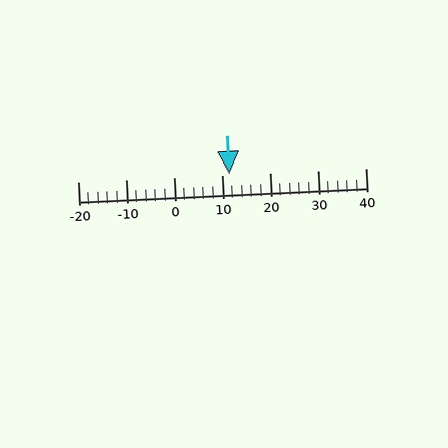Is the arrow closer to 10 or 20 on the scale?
The arrow is closer to 10.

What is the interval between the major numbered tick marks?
The major tick marks are spaced 10 units apart.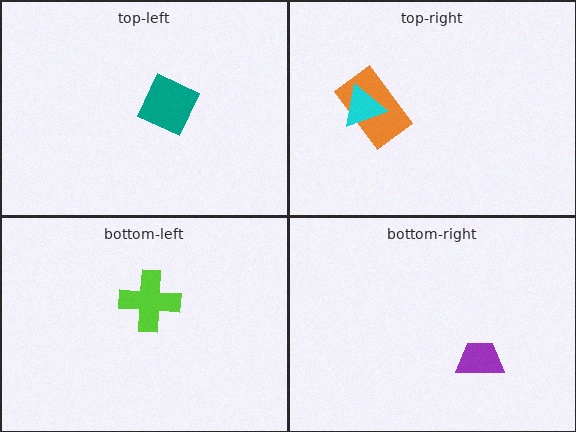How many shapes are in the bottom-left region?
1.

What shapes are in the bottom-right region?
The purple trapezoid.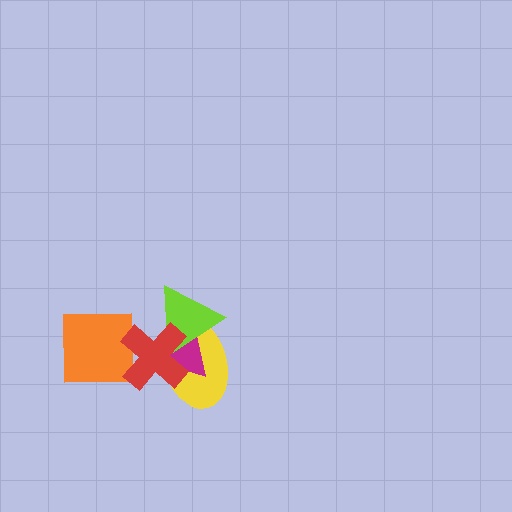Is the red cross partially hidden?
No, no other shape covers it.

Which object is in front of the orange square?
The red cross is in front of the orange square.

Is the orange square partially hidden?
Yes, it is partially covered by another shape.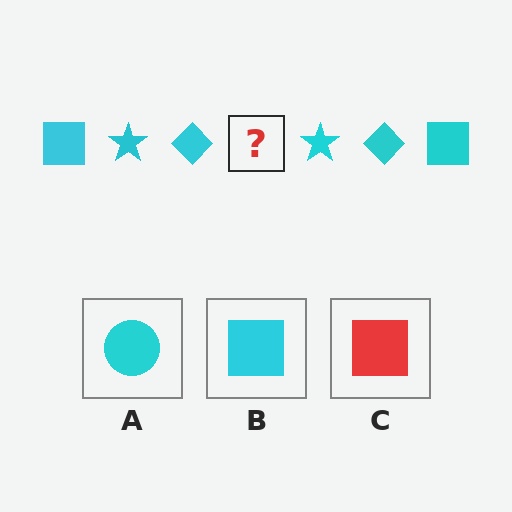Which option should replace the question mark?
Option B.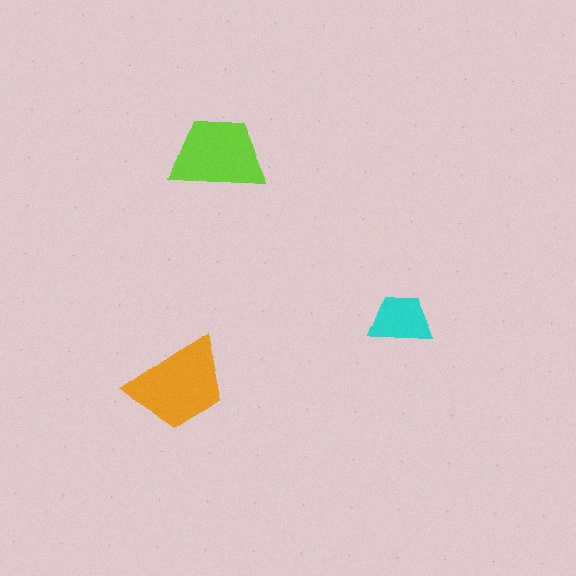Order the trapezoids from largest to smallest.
the orange one, the lime one, the cyan one.